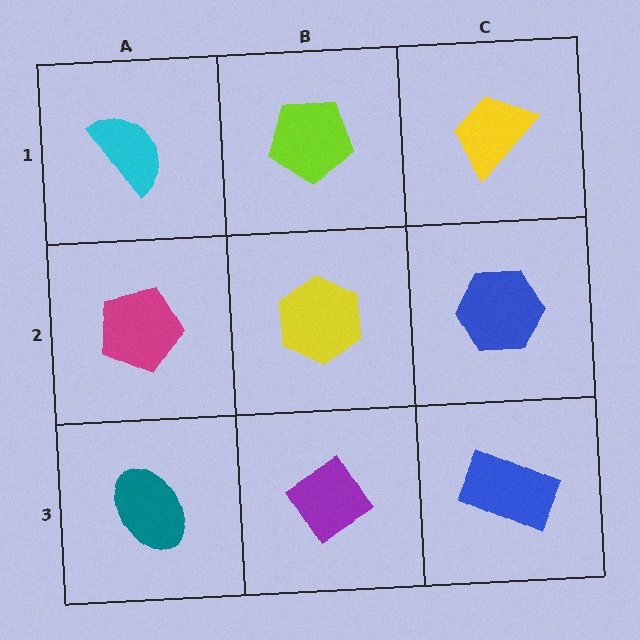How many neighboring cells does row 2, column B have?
4.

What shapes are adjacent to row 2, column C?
A yellow trapezoid (row 1, column C), a blue rectangle (row 3, column C), a yellow hexagon (row 2, column B).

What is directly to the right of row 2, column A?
A yellow hexagon.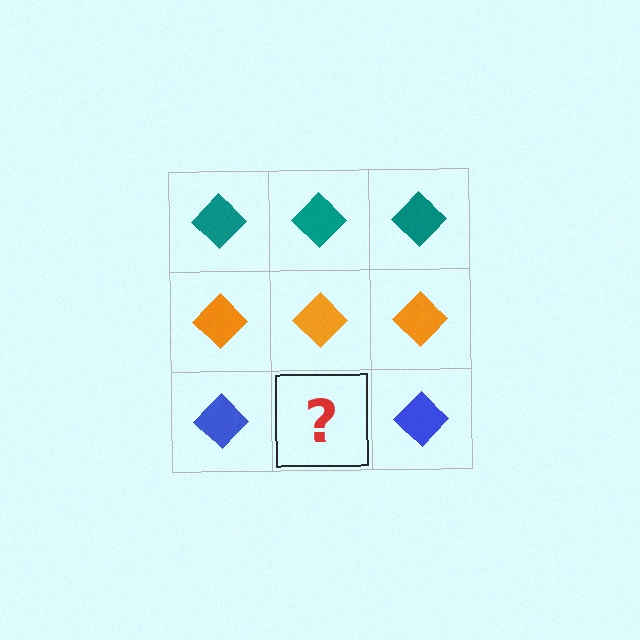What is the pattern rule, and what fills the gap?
The rule is that each row has a consistent color. The gap should be filled with a blue diamond.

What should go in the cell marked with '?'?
The missing cell should contain a blue diamond.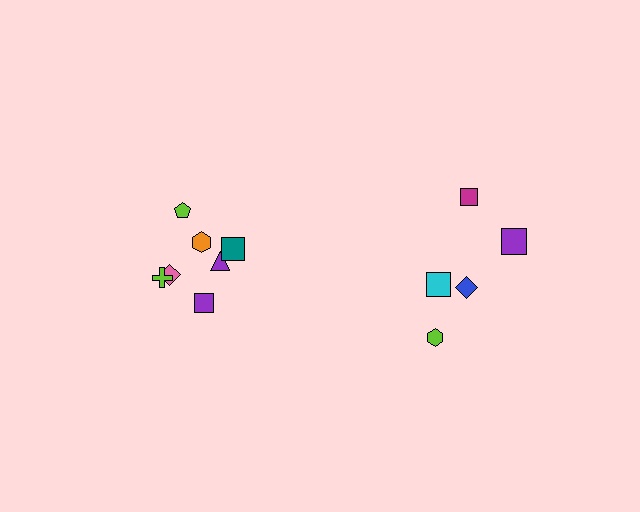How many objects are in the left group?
There are 7 objects.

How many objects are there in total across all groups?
There are 12 objects.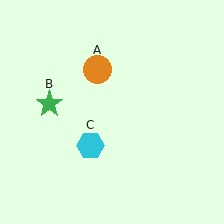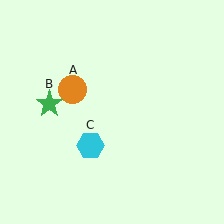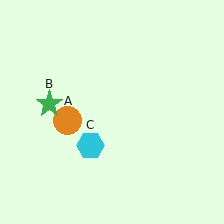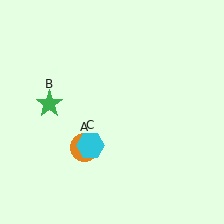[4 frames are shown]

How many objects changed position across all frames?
1 object changed position: orange circle (object A).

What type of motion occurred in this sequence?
The orange circle (object A) rotated counterclockwise around the center of the scene.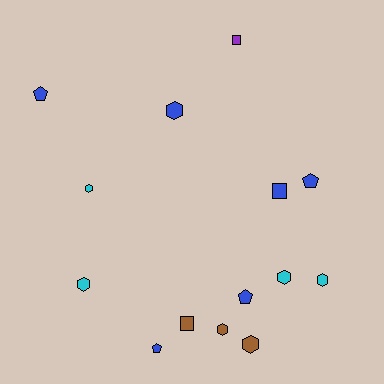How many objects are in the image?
There are 14 objects.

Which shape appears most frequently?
Hexagon, with 7 objects.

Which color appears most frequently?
Blue, with 6 objects.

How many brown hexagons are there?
There are 2 brown hexagons.